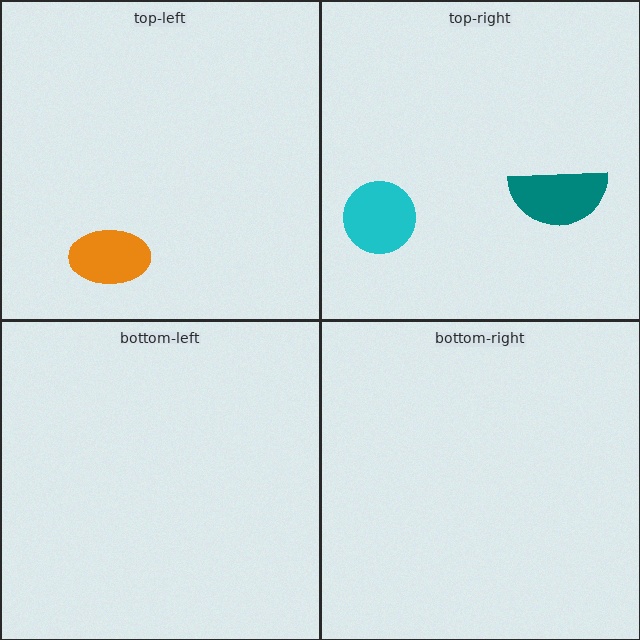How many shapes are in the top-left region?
1.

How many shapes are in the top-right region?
2.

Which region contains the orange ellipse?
The top-left region.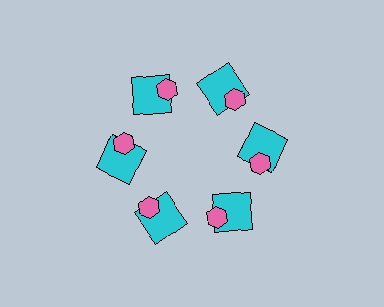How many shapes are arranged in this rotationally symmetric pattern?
There are 12 shapes, arranged in 6 groups of 2.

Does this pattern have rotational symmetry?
Yes, this pattern has 6-fold rotational symmetry. It looks the same after rotating 60 degrees around the center.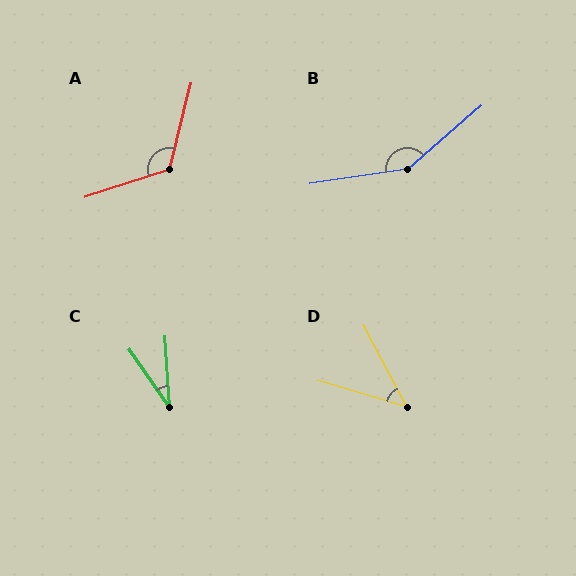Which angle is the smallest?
C, at approximately 31 degrees.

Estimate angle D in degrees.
Approximately 45 degrees.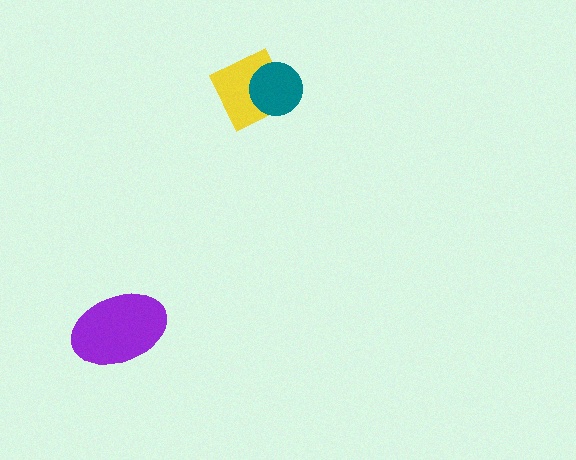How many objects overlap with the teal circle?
1 object overlaps with the teal circle.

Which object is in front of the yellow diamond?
The teal circle is in front of the yellow diamond.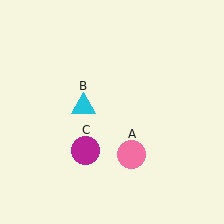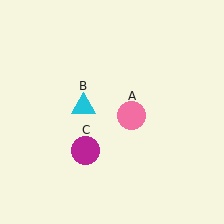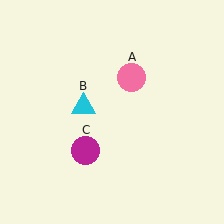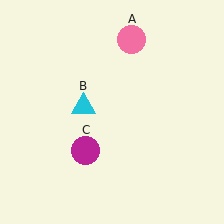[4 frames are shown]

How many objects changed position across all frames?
1 object changed position: pink circle (object A).